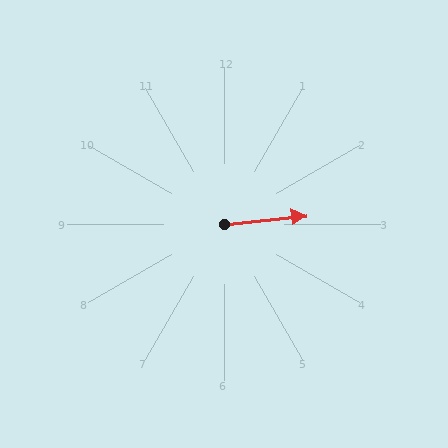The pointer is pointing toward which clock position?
Roughly 3 o'clock.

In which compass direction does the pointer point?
East.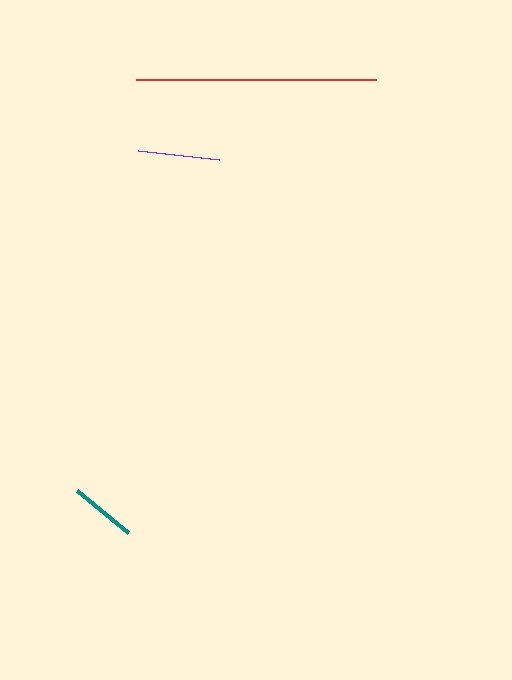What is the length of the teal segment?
The teal segment is approximately 66 pixels long.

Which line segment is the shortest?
The teal line is the shortest at approximately 66 pixels.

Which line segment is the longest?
The red line is the longest at approximately 241 pixels.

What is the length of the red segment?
The red segment is approximately 241 pixels long.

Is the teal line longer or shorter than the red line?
The red line is longer than the teal line.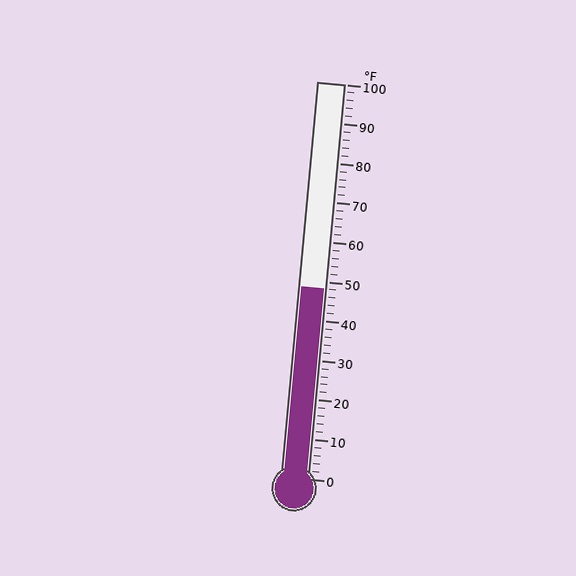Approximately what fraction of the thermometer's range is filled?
The thermometer is filled to approximately 50% of its range.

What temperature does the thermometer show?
The thermometer shows approximately 48°F.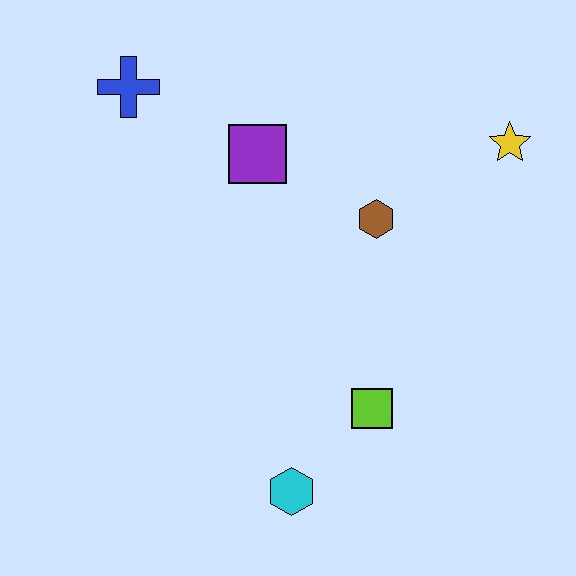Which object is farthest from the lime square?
The blue cross is farthest from the lime square.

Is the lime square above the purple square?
No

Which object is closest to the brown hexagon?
The purple square is closest to the brown hexagon.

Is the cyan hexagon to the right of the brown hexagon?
No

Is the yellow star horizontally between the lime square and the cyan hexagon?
No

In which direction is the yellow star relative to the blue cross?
The yellow star is to the right of the blue cross.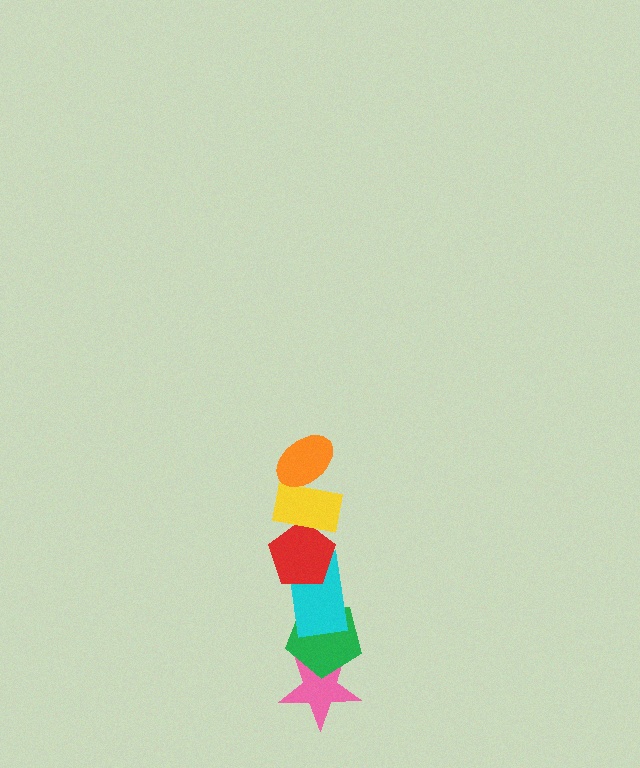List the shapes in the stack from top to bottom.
From top to bottom: the orange ellipse, the yellow rectangle, the red pentagon, the cyan rectangle, the green pentagon, the pink star.